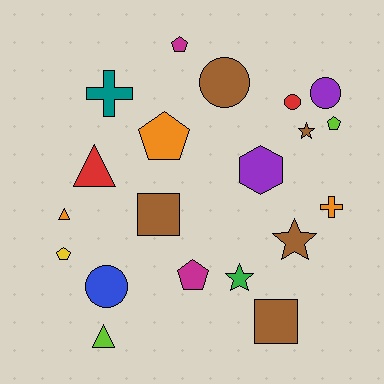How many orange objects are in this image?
There are 3 orange objects.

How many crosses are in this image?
There are 2 crosses.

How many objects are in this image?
There are 20 objects.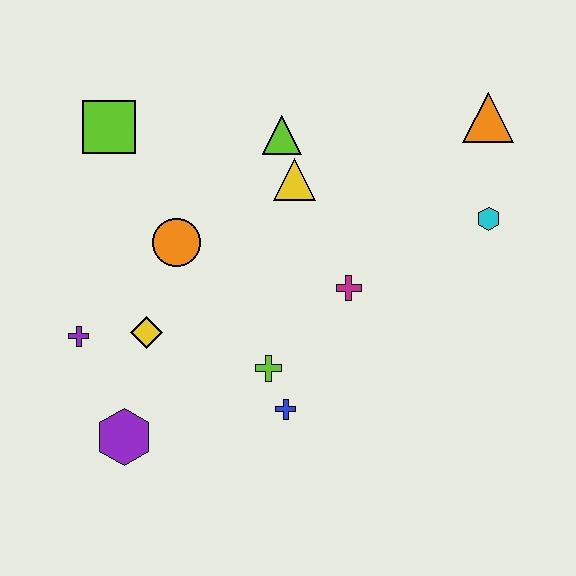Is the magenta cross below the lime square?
Yes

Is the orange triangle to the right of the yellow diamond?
Yes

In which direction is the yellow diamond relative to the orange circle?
The yellow diamond is below the orange circle.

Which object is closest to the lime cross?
The blue cross is closest to the lime cross.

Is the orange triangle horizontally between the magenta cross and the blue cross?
No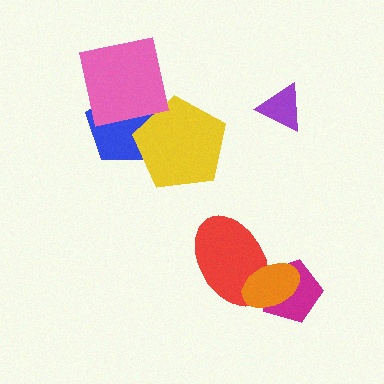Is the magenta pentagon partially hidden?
Yes, it is partially covered by another shape.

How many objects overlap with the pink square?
1 object overlaps with the pink square.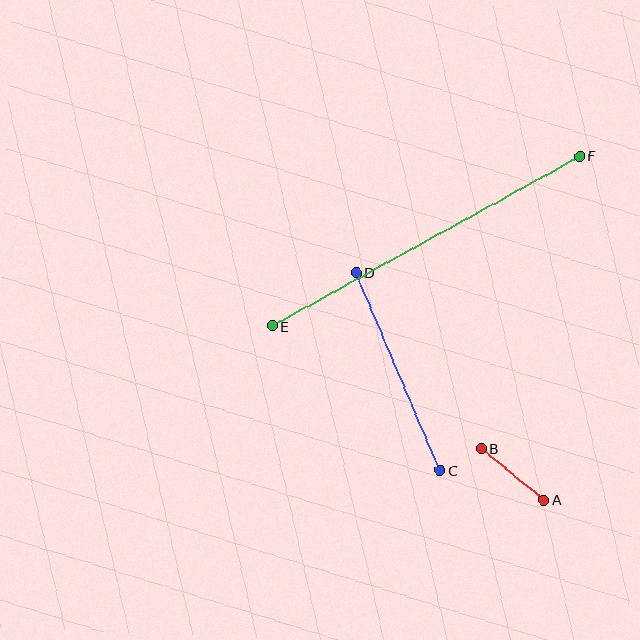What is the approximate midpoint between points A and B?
The midpoint is at approximately (513, 474) pixels.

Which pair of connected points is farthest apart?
Points E and F are farthest apart.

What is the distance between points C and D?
The distance is approximately 215 pixels.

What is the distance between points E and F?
The distance is approximately 352 pixels.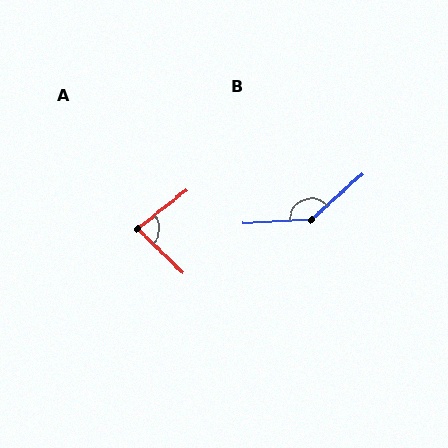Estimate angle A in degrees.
Approximately 82 degrees.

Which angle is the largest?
B, at approximately 140 degrees.